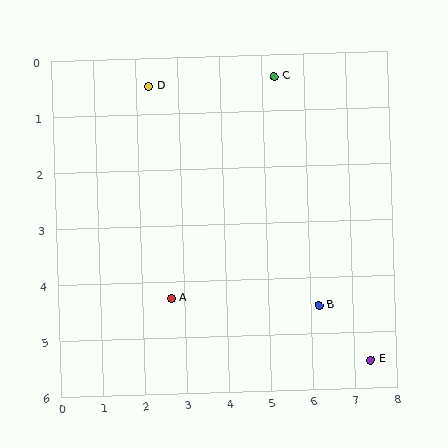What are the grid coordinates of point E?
Point E is at approximately (7.4, 5.5).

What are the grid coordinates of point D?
Point D is at approximately (2.3, 0.5).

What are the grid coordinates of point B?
Point B is at approximately (6.2, 4.5).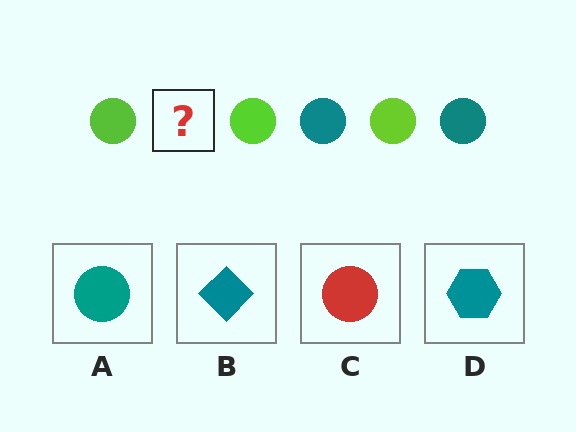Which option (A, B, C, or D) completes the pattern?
A.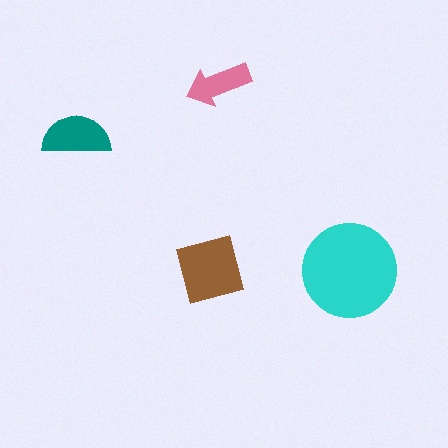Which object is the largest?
The cyan circle.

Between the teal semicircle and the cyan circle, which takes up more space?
The cyan circle.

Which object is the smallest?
The pink arrow.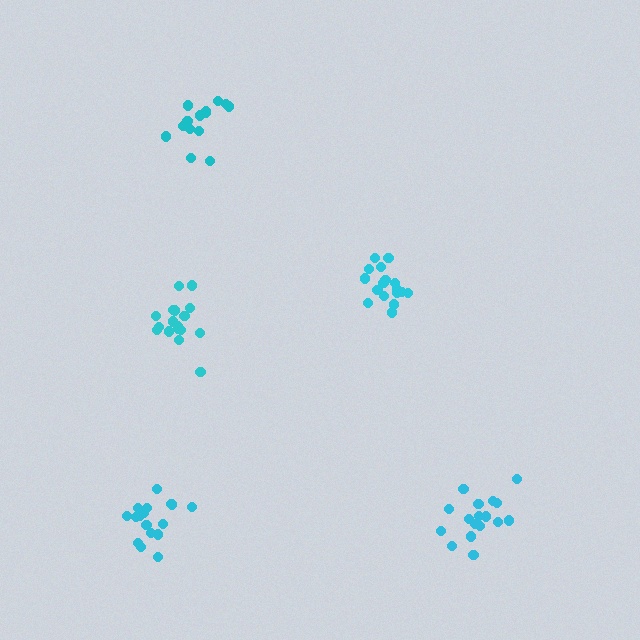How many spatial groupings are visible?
There are 5 spatial groupings.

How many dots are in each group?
Group 1: 17 dots, Group 2: 18 dots, Group 3: 17 dots, Group 4: 14 dots, Group 5: 17 dots (83 total).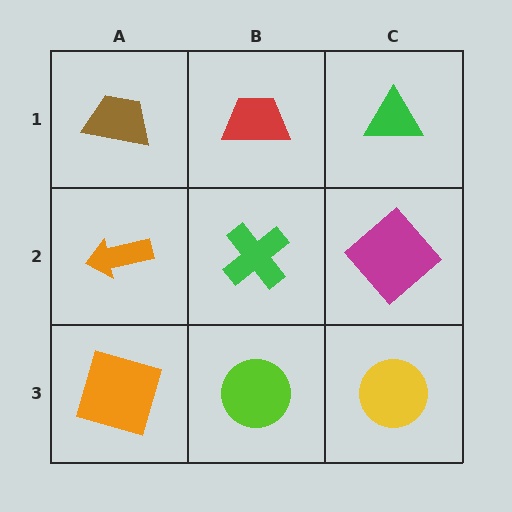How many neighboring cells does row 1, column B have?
3.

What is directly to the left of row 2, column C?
A green cross.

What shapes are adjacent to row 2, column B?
A red trapezoid (row 1, column B), a lime circle (row 3, column B), an orange arrow (row 2, column A), a magenta diamond (row 2, column C).